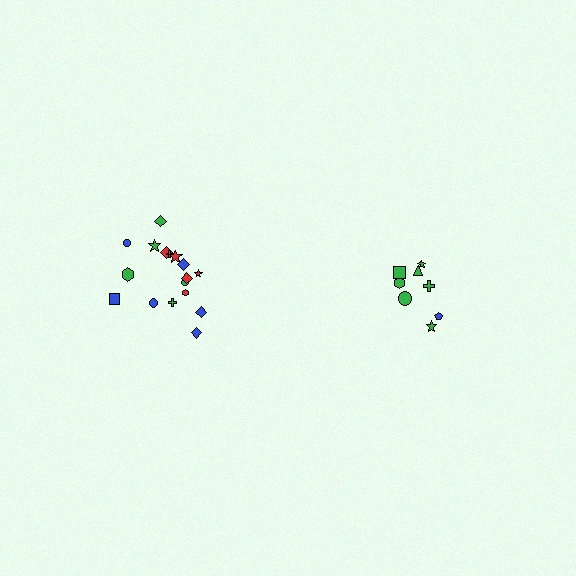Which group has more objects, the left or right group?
The left group.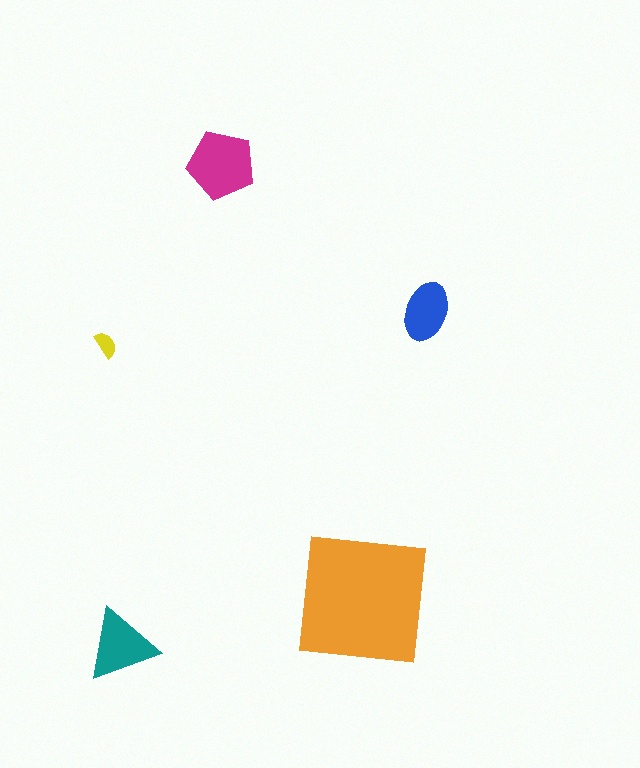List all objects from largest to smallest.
The orange square, the magenta pentagon, the teal triangle, the blue ellipse, the yellow semicircle.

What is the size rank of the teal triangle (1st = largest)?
3rd.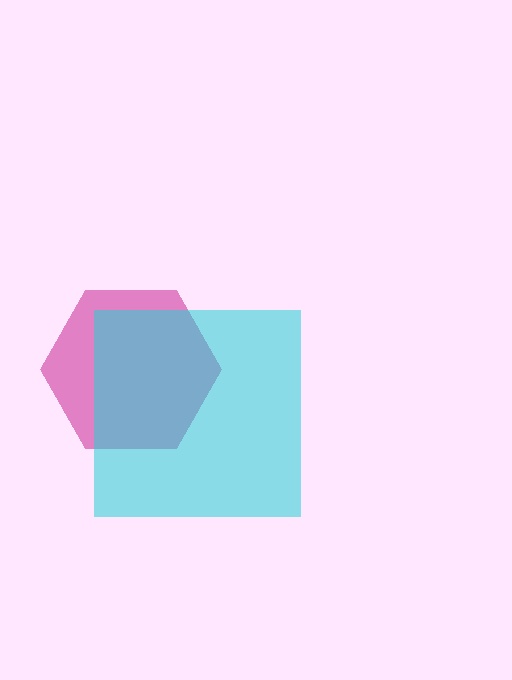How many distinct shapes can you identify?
There are 2 distinct shapes: a magenta hexagon, a cyan square.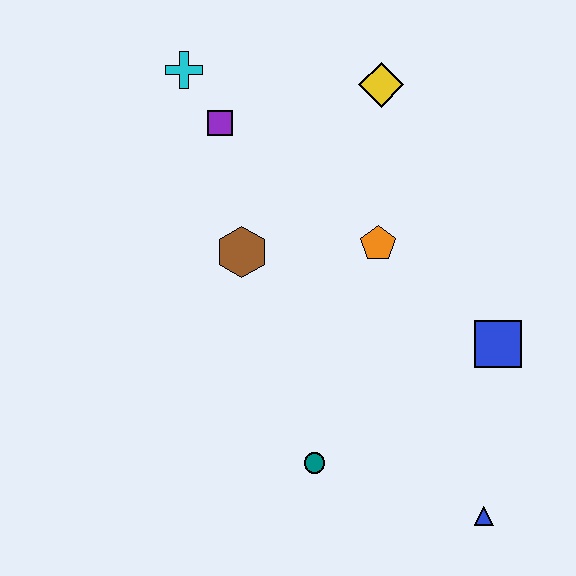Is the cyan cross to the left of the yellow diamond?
Yes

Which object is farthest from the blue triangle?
The cyan cross is farthest from the blue triangle.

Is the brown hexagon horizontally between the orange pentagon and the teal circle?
No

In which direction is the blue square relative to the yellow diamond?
The blue square is below the yellow diamond.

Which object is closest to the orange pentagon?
The brown hexagon is closest to the orange pentagon.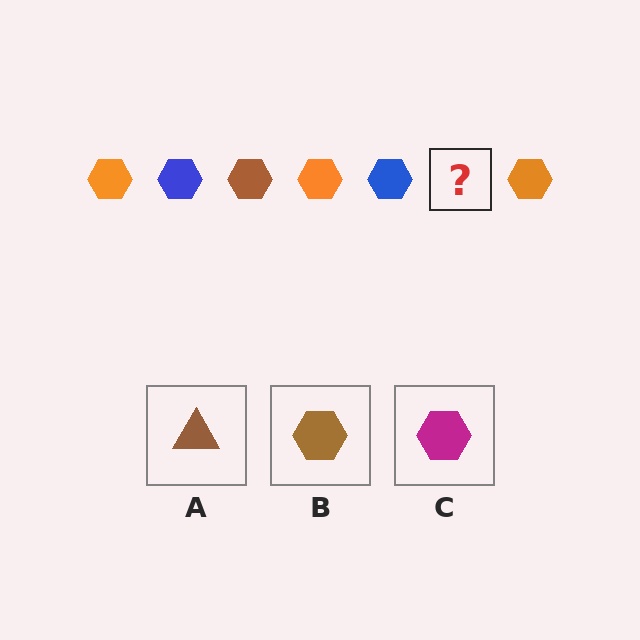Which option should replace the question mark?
Option B.